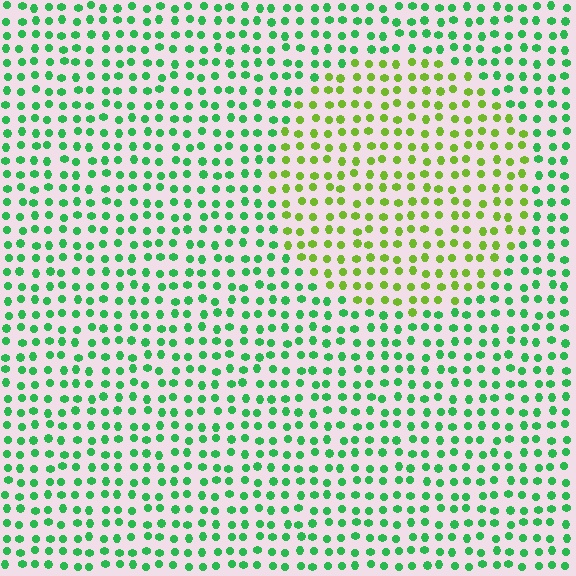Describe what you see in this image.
The image is filled with small green elements in a uniform arrangement. A circle-shaped region is visible where the elements are tinted to a slightly different hue, forming a subtle color boundary.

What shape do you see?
I see a circle.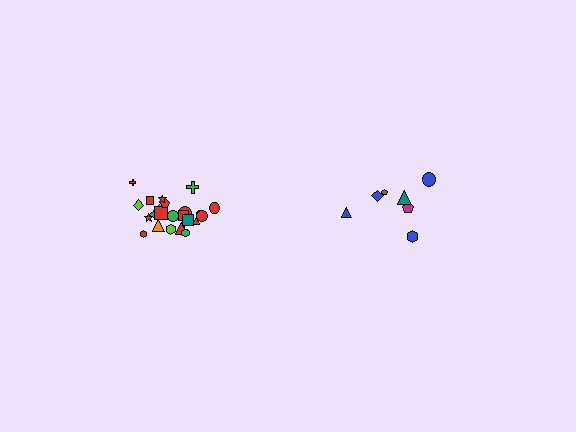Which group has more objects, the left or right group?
The left group.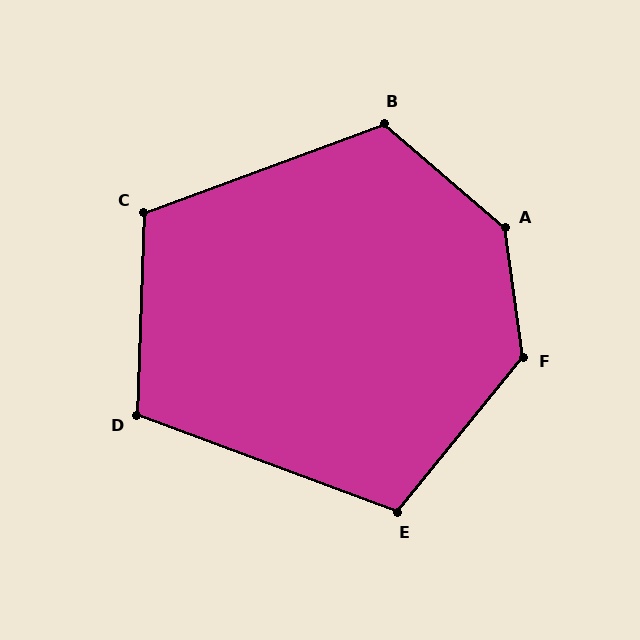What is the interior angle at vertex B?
Approximately 119 degrees (obtuse).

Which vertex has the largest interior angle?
A, at approximately 139 degrees.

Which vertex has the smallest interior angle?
D, at approximately 108 degrees.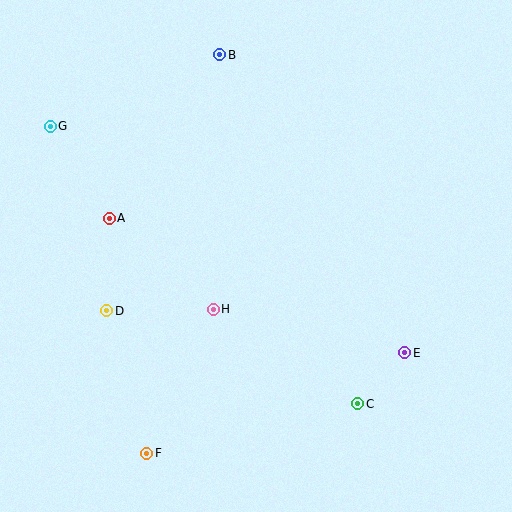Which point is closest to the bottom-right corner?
Point C is closest to the bottom-right corner.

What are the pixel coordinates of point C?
Point C is at (358, 404).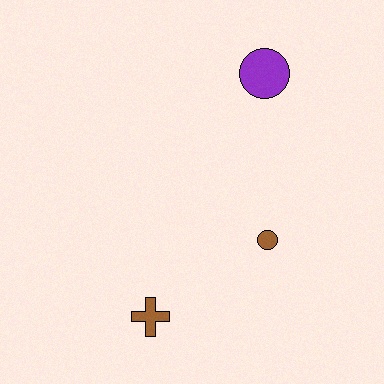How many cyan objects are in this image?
There are no cyan objects.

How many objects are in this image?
There are 3 objects.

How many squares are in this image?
There are no squares.